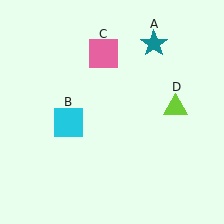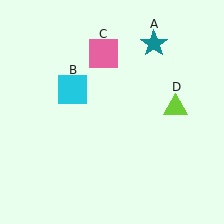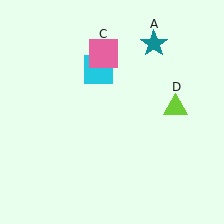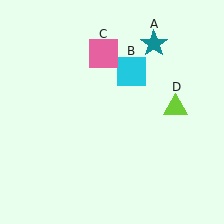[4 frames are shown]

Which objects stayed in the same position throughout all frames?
Teal star (object A) and pink square (object C) and lime triangle (object D) remained stationary.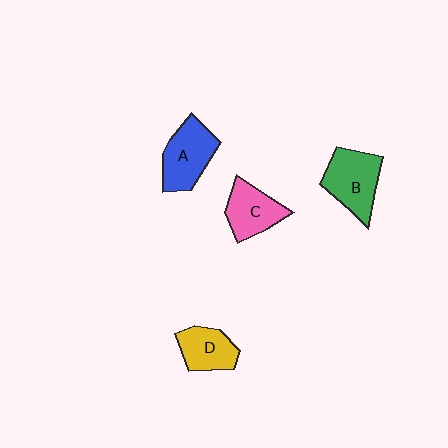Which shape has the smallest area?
Shape D (yellow).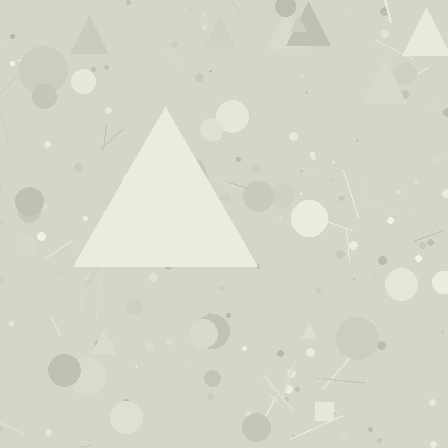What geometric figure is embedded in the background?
A triangle is embedded in the background.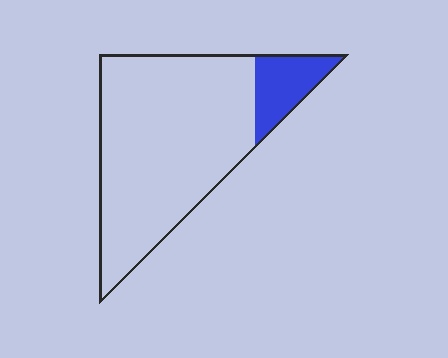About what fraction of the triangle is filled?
About one eighth (1/8).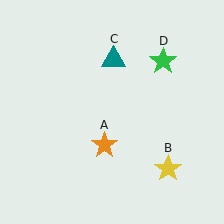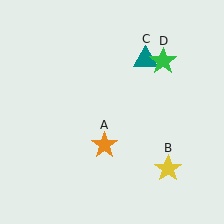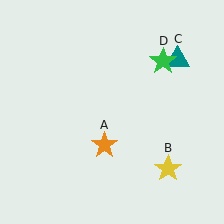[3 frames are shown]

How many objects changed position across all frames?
1 object changed position: teal triangle (object C).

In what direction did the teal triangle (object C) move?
The teal triangle (object C) moved right.